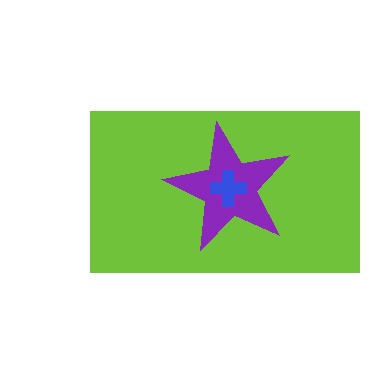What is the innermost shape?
The blue cross.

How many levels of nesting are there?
3.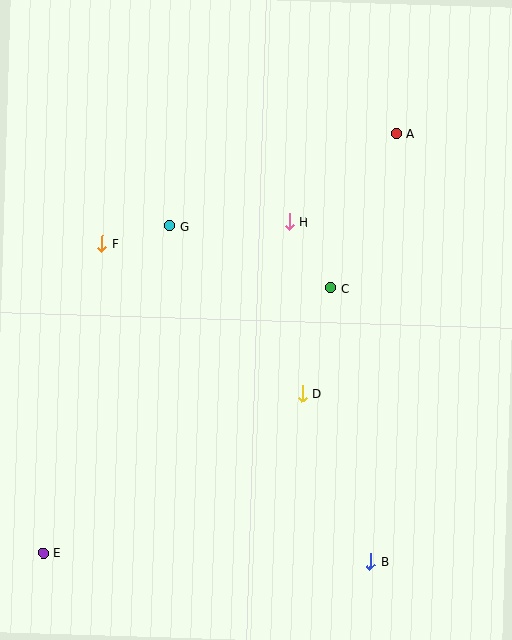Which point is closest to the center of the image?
Point C at (331, 288) is closest to the center.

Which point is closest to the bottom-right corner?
Point B is closest to the bottom-right corner.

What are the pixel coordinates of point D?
Point D is at (302, 394).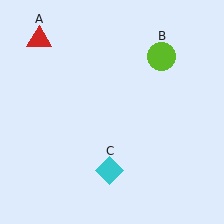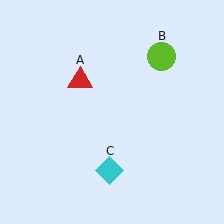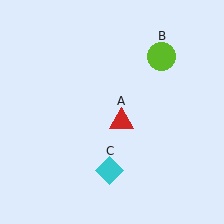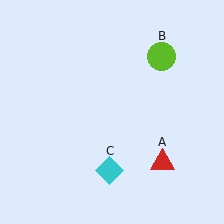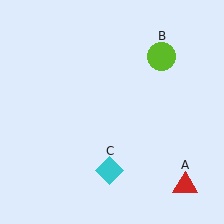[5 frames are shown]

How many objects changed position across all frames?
1 object changed position: red triangle (object A).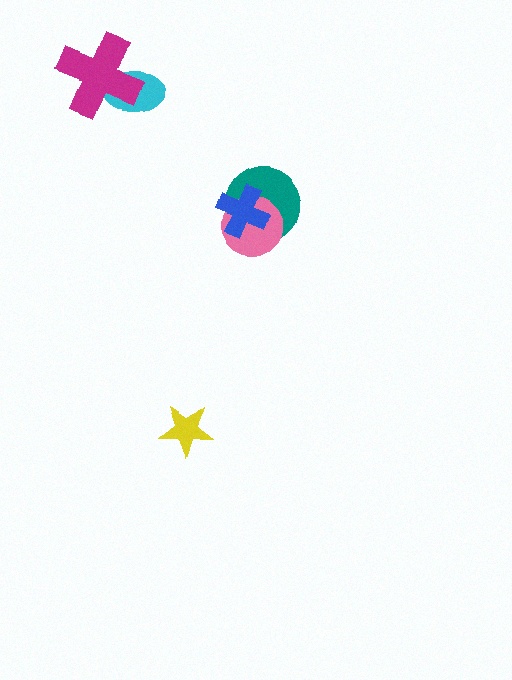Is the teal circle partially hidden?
Yes, it is partially covered by another shape.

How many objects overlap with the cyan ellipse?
1 object overlaps with the cyan ellipse.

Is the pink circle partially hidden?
Yes, it is partially covered by another shape.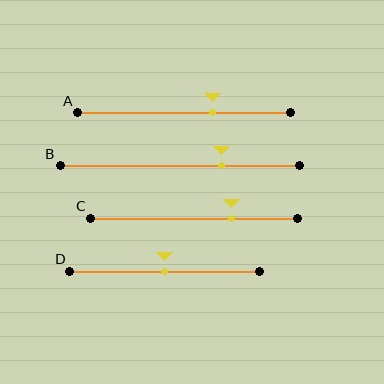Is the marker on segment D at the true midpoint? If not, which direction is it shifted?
Yes, the marker on segment D is at the true midpoint.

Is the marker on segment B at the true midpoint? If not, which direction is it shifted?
No, the marker on segment B is shifted to the right by about 18% of the segment length.